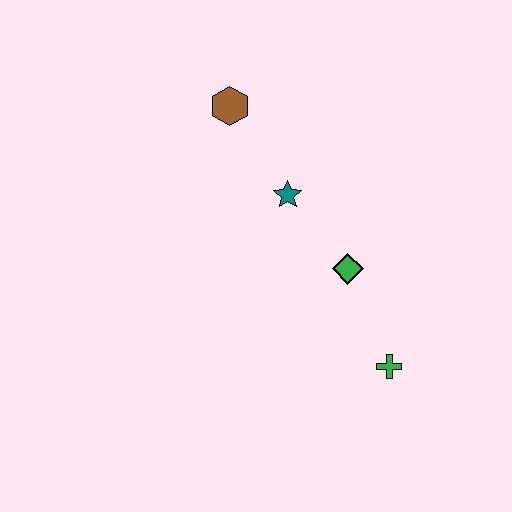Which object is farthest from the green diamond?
The brown hexagon is farthest from the green diamond.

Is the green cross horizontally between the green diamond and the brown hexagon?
No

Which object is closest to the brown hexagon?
The teal star is closest to the brown hexagon.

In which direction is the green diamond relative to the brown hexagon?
The green diamond is below the brown hexagon.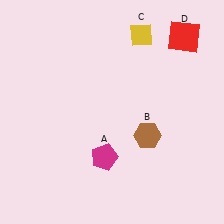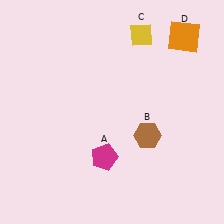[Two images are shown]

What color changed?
The square (D) changed from red in Image 1 to orange in Image 2.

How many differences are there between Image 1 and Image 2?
There is 1 difference between the two images.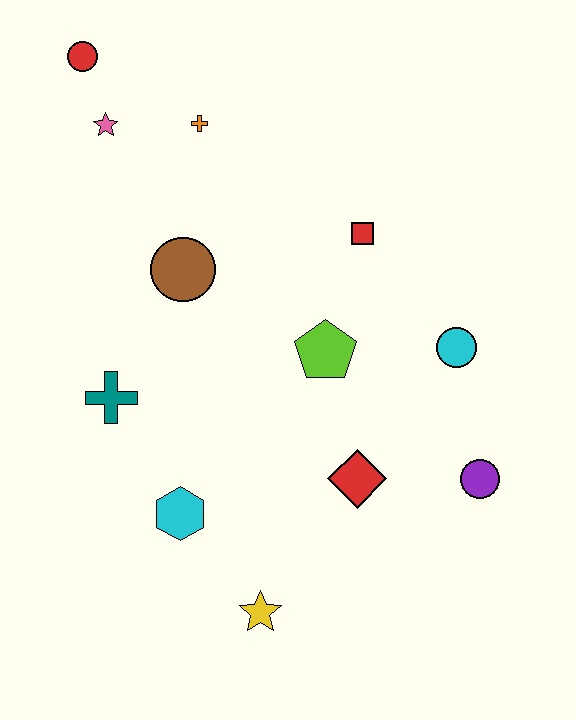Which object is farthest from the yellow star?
The red circle is farthest from the yellow star.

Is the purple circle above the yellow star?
Yes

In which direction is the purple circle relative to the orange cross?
The purple circle is below the orange cross.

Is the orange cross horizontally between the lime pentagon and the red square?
No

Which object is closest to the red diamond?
The purple circle is closest to the red diamond.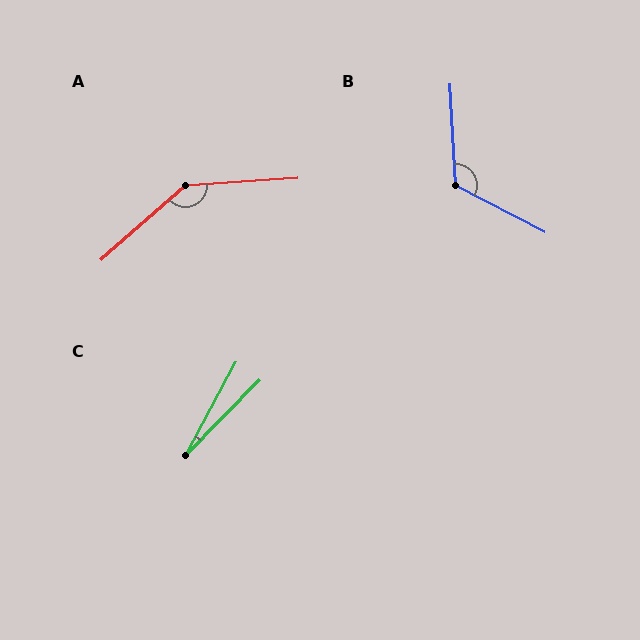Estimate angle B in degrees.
Approximately 120 degrees.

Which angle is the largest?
A, at approximately 142 degrees.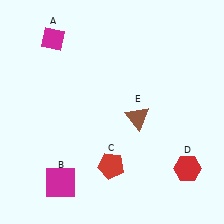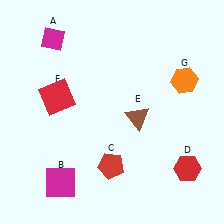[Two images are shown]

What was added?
A red square (F), an orange hexagon (G) were added in Image 2.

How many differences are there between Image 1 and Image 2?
There are 2 differences between the two images.